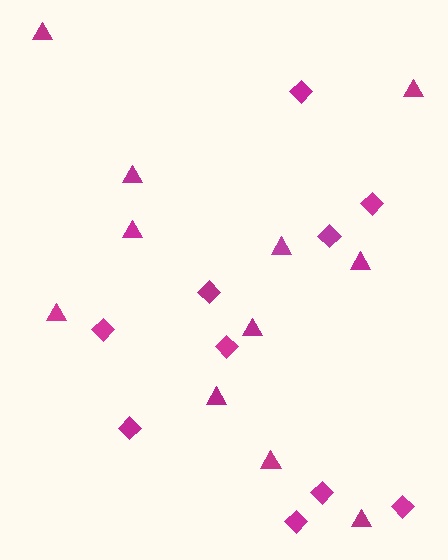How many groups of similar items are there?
There are 2 groups: one group of triangles (11) and one group of diamonds (10).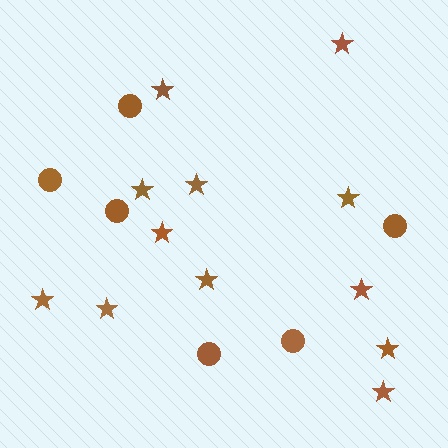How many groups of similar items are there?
There are 2 groups: one group of stars (12) and one group of circles (6).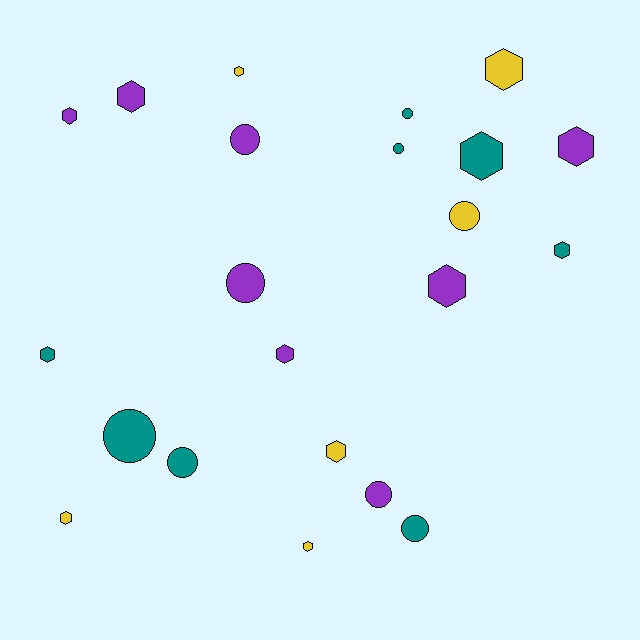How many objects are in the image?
There are 22 objects.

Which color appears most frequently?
Teal, with 8 objects.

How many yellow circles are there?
There is 1 yellow circle.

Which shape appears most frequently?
Hexagon, with 13 objects.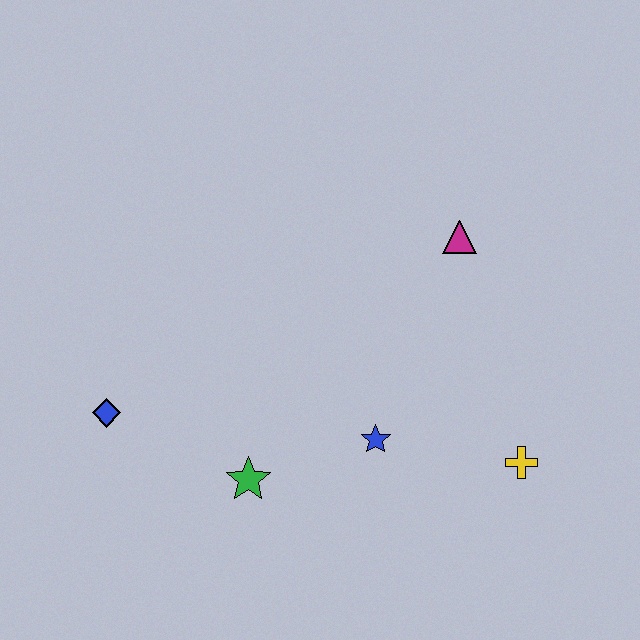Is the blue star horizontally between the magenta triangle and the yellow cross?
No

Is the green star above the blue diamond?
No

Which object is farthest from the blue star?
The blue diamond is farthest from the blue star.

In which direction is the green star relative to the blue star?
The green star is to the left of the blue star.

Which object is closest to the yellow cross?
The blue star is closest to the yellow cross.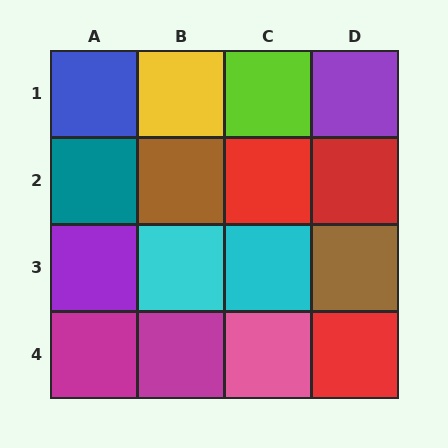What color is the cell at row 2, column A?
Teal.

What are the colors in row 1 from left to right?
Blue, yellow, lime, purple.